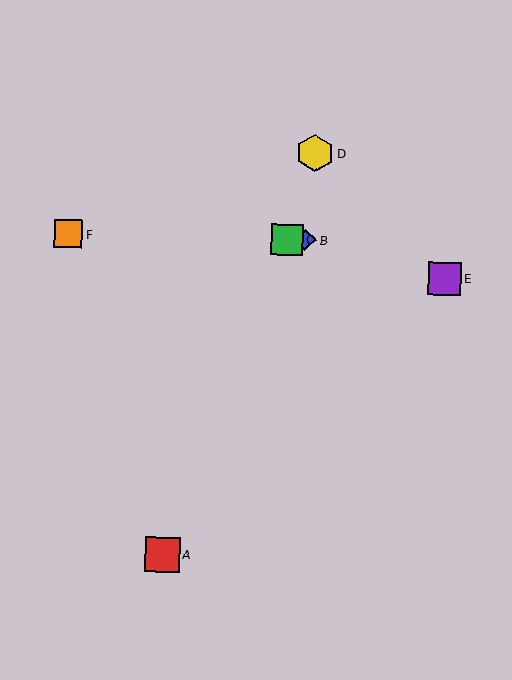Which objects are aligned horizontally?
Objects B, C, F are aligned horizontally.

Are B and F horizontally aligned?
Yes, both are at y≈240.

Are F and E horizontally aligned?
No, F is at y≈234 and E is at y≈279.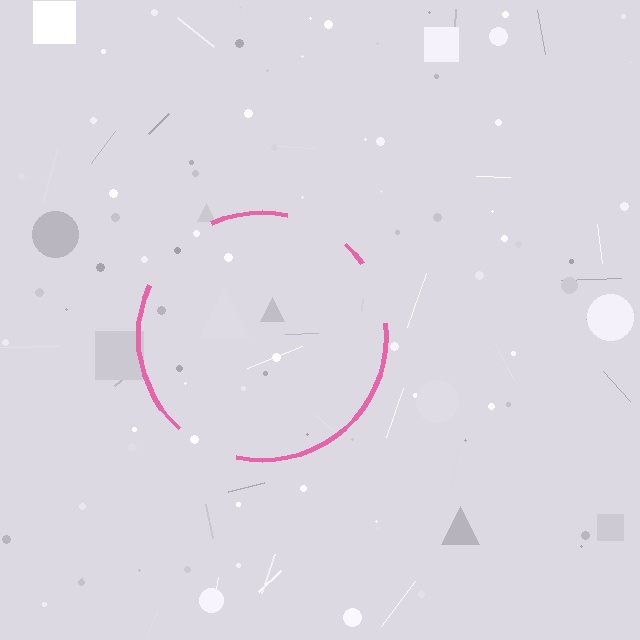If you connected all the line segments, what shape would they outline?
They would outline a circle.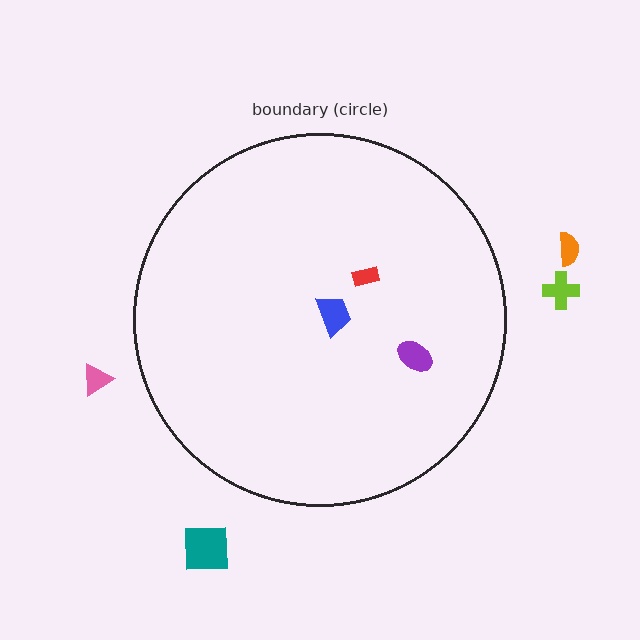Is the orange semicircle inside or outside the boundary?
Outside.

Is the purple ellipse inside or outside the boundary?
Inside.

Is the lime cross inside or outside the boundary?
Outside.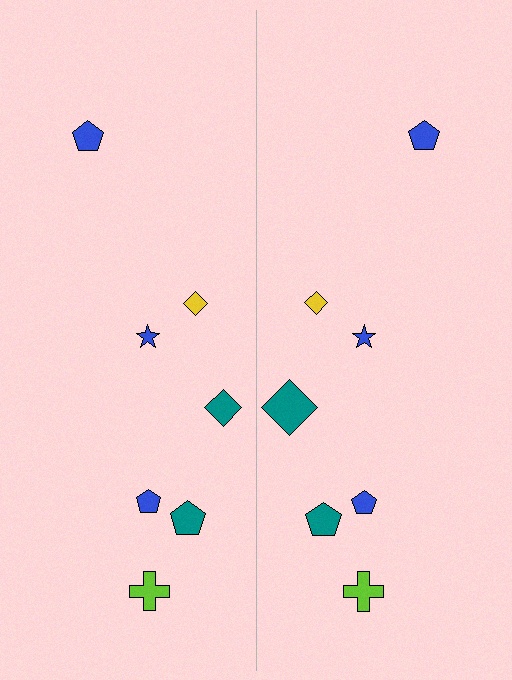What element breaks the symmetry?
The teal diamond on the right side has a different size than its mirror counterpart.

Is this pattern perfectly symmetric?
No, the pattern is not perfectly symmetric. The teal diamond on the right side has a different size than its mirror counterpart.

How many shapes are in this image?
There are 14 shapes in this image.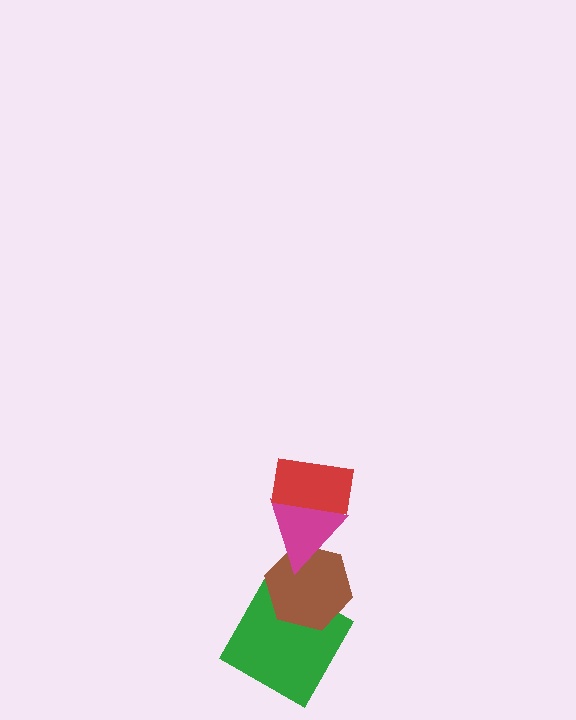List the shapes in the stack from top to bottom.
From top to bottom: the red rectangle, the magenta triangle, the brown hexagon, the green square.